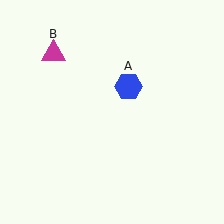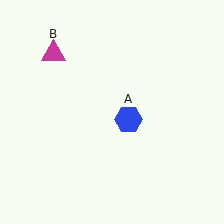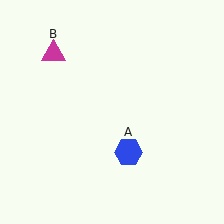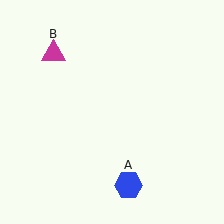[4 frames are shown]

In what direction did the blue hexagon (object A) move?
The blue hexagon (object A) moved down.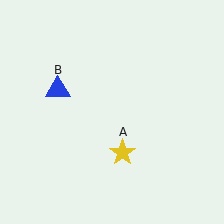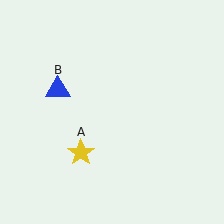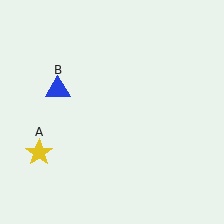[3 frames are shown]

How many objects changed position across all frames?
1 object changed position: yellow star (object A).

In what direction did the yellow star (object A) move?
The yellow star (object A) moved left.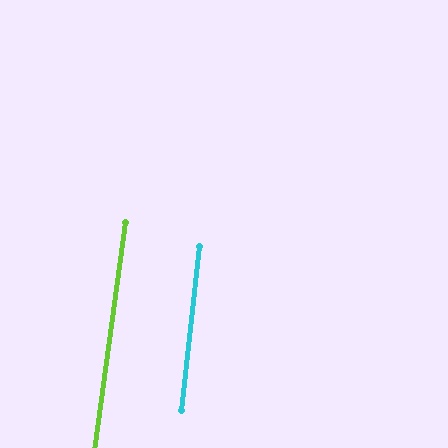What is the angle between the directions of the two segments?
Approximately 1 degree.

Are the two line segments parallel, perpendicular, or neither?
Parallel — their directions differ by only 1.2°.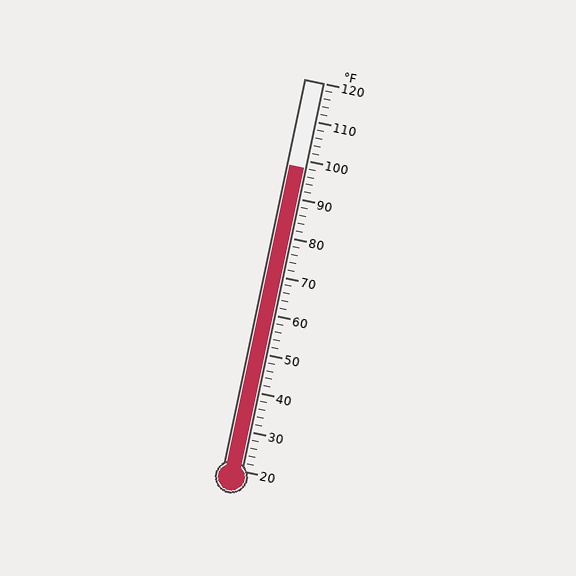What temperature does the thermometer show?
The thermometer shows approximately 98°F.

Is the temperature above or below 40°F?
The temperature is above 40°F.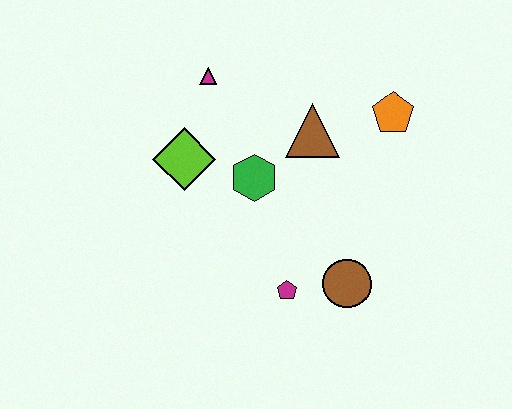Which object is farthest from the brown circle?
The magenta triangle is farthest from the brown circle.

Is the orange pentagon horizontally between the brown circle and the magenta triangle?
No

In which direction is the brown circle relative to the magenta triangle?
The brown circle is below the magenta triangle.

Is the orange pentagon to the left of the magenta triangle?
No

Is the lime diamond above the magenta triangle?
No